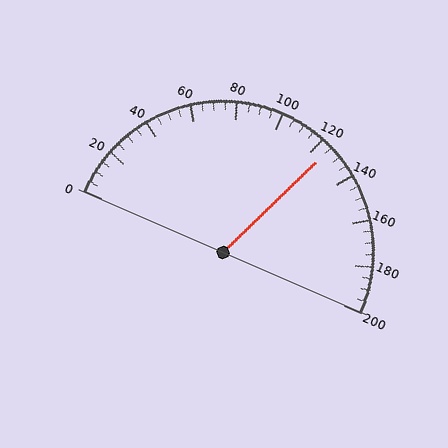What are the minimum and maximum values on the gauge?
The gauge ranges from 0 to 200.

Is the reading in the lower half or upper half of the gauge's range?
The reading is in the upper half of the range (0 to 200).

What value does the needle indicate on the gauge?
The needle indicates approximately 125.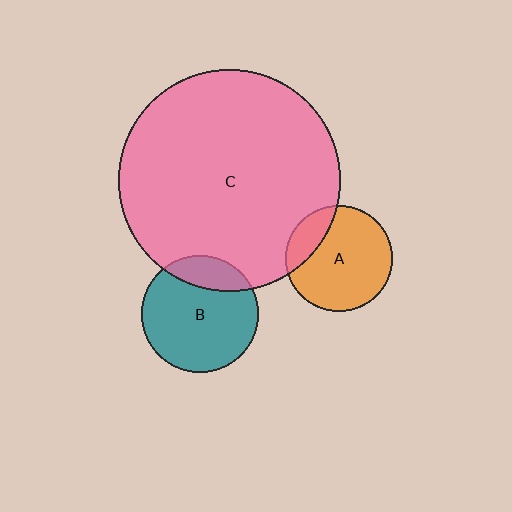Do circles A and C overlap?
Yes.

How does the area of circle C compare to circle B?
Approximately 3.6 times.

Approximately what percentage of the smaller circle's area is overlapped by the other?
Approximately 20%.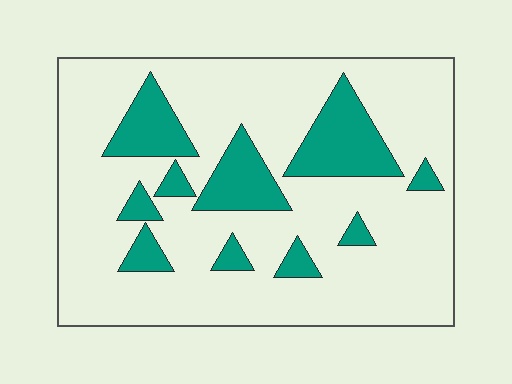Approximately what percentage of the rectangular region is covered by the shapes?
Approximately 20%.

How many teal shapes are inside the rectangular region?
10.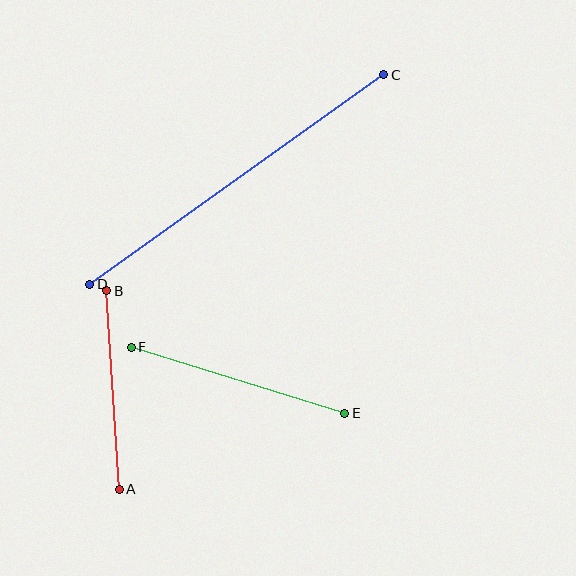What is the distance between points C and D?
The distance is approximately 360 pixels.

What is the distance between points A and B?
The distance is approximately 199 pixels.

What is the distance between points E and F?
The distance is approximately 224 pixels.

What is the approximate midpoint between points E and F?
The midpoint is at approximately (238, 380) pixels.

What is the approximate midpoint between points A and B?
The midpoint is at approximately (113, 390) pixels.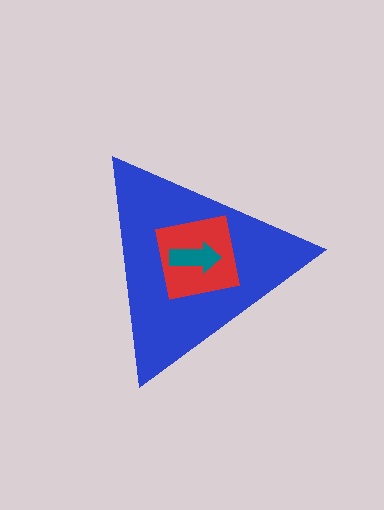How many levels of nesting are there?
3.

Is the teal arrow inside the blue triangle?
Yes.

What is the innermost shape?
The teal arrow.